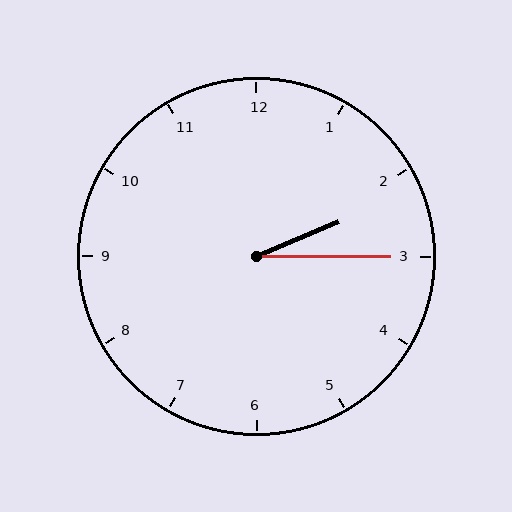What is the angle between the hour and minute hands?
Approximately 22 degrees.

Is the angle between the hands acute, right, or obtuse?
It is acute.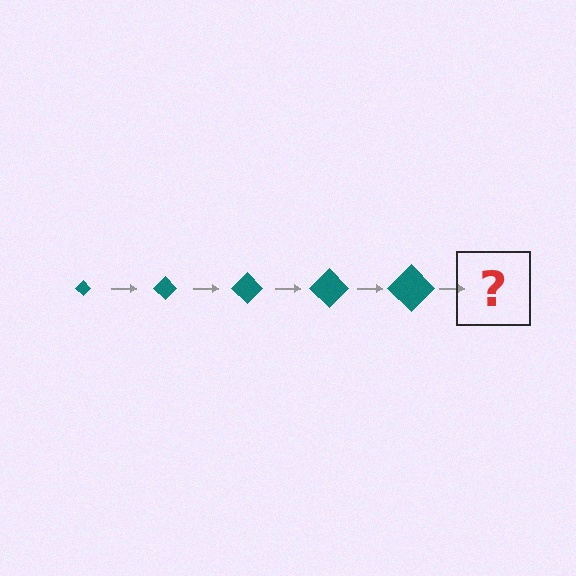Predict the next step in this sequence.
The next step is a teal diamond, larger than the previous one.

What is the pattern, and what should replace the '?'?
The pattern is that the diamond gets progressively larger each step. The '?' should be a teal diamond, larger than the previous one.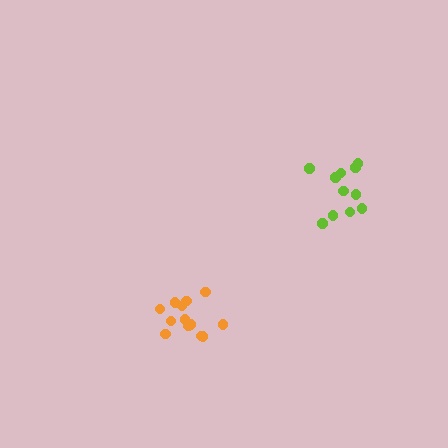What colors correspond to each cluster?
The clusters are colored: orange, lime.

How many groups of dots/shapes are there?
There are 2 groups.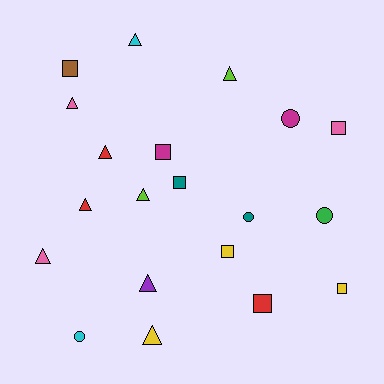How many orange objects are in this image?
There are no orange objects.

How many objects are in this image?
There are 20 objects.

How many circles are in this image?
There are 4 circles.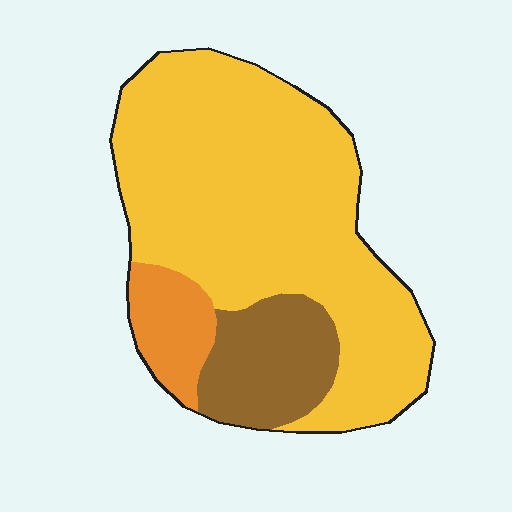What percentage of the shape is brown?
Brown covers about 15% of the shape.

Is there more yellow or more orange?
Yellow.